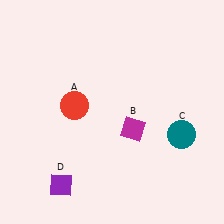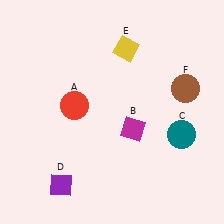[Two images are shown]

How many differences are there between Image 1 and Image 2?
There are 2 differences between the two images.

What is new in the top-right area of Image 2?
A brown circle (F) was added in the top-right area of Image 2.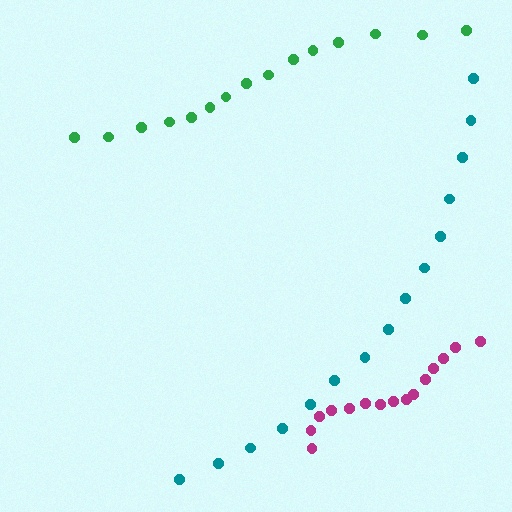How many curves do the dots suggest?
There are 3 distinct paths.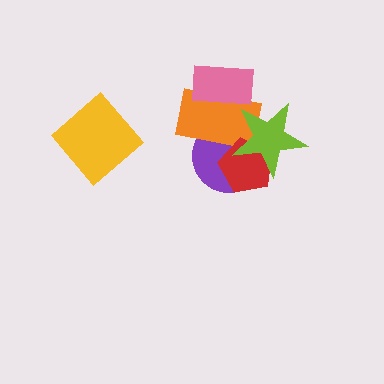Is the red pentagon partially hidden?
Yes, it is partially covered by another shape.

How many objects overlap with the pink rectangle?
1 object overlaps with the pink rectangle.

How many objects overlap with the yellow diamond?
0 objects overlap with the yellow diamond.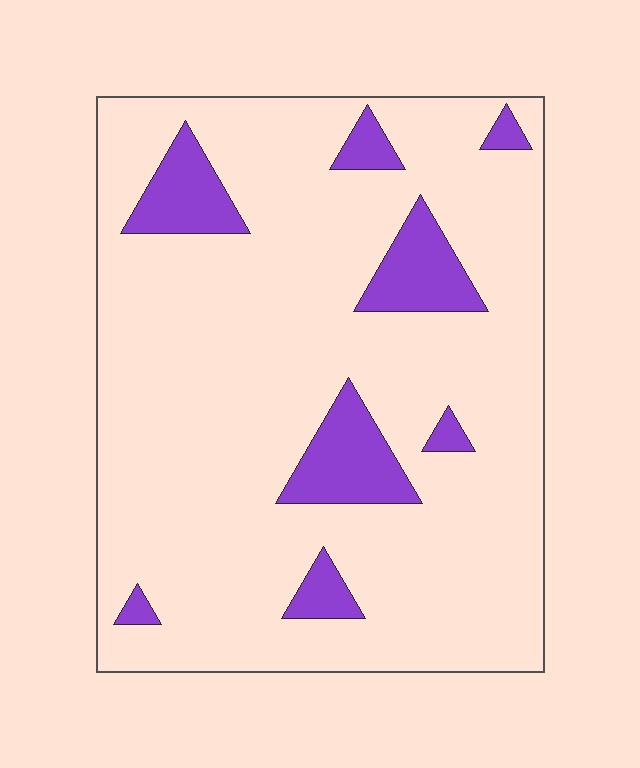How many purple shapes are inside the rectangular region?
8.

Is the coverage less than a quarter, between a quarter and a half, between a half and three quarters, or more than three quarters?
Less than a quarter.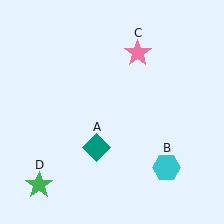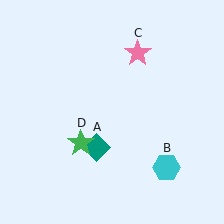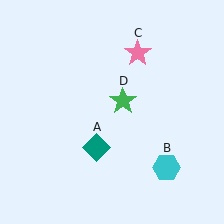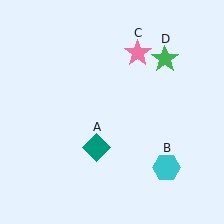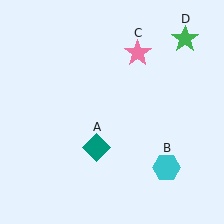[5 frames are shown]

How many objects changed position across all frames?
1 object changed position: green star (object D).